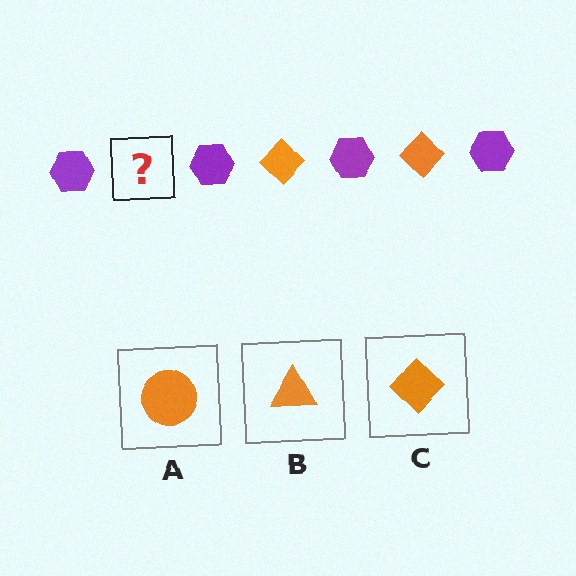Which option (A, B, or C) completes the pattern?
C.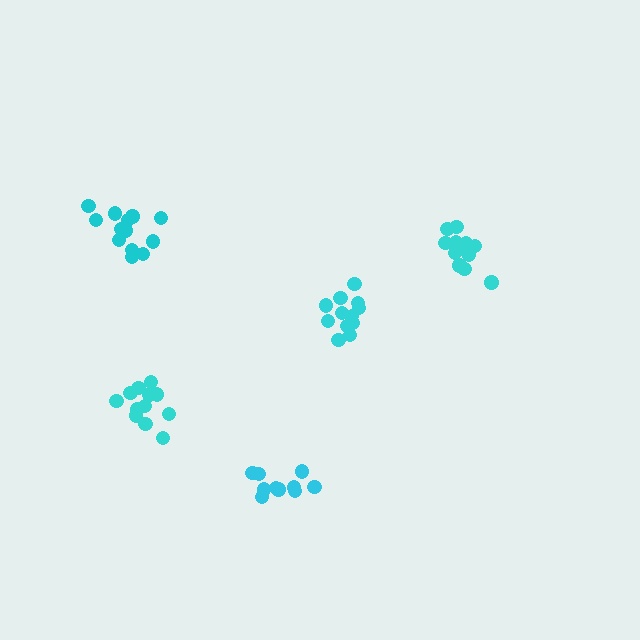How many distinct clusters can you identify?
There are 5 distinct clusters.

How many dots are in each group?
Group 1: 13 dots, Group 2: 14 dots, Group 3: 10 dots, Group 4: 14 dots, Group 5: 14 dots (65 total).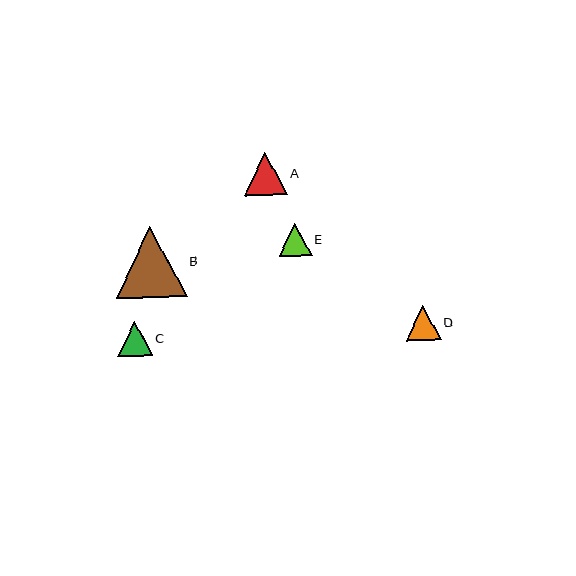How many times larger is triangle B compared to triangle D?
Triangle B is approximately 2.0 times the size of triangle D.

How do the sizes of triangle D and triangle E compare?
Triangle D and triangle E are approximately the same size.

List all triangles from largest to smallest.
From largest to smallest: B, A, D, C, E.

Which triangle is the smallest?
Triangle E is the smallest with a size of approximately 33 pixels.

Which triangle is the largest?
Triangle B is the largest with a size of approximately 71 pixels.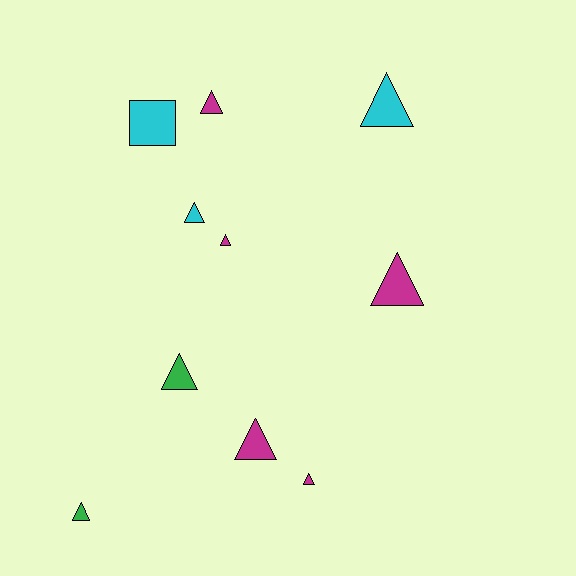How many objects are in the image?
There are 10 objects.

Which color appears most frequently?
Magenta, with 5 objects.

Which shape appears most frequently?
Triangle, with 9 objects.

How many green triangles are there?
There are 2 green triangles.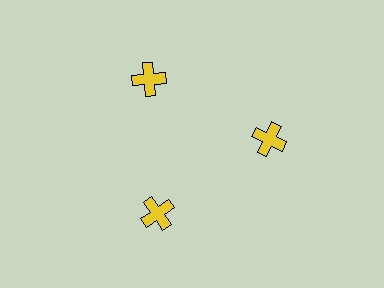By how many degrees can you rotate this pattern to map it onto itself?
The pattern maps onto itself every 120 degrees of rotation.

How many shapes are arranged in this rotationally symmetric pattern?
There are 3 shapes, arranged in 3 groups of 1.